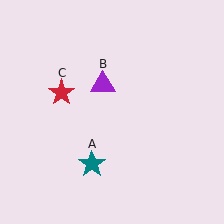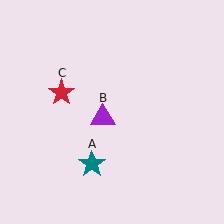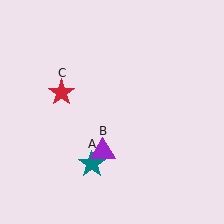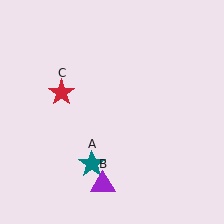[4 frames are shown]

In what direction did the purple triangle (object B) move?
The purple triangle (object B) moved down.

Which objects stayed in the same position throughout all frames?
Teal star (object A) and red star (object C) remained stationary.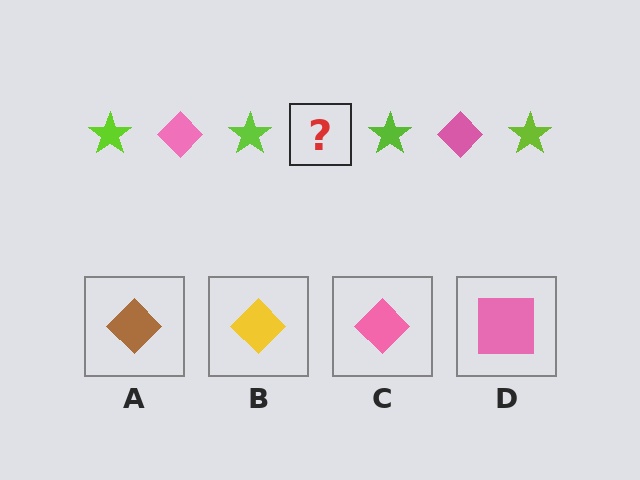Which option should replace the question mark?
Option C.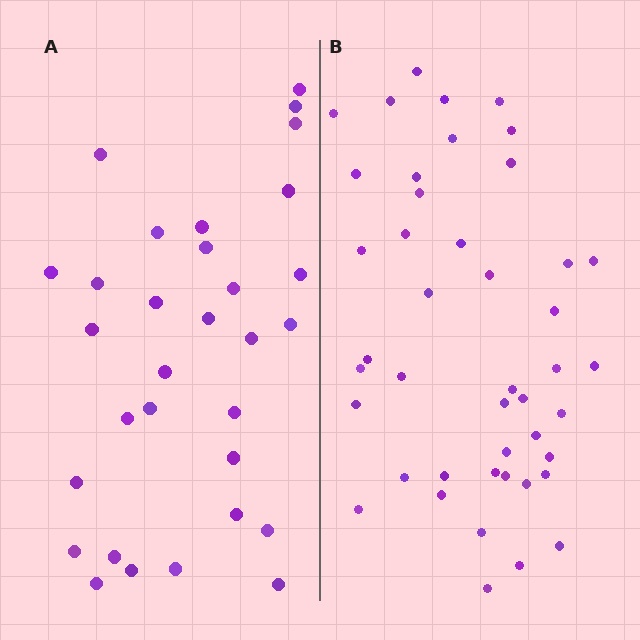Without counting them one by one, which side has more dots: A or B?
Region B (the right region) has more dots.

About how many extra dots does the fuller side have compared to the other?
Region B has approximately 15 more dots than region A.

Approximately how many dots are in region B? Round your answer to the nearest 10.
About 40 dots. (The exact count is 44, which rounds to 40.)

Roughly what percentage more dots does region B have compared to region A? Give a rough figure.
About 40% more.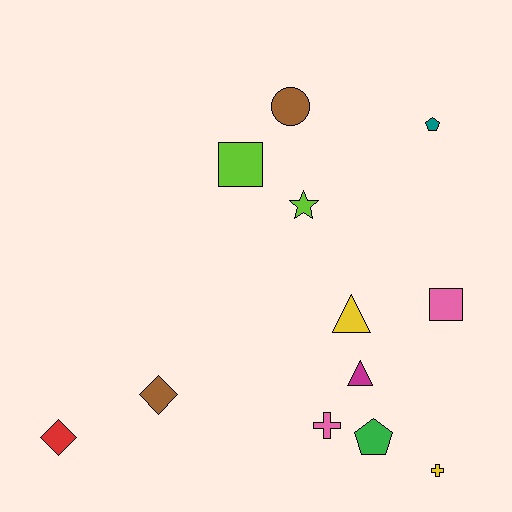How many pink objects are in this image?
There are 2 pink objects.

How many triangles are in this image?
There are 2 triangles.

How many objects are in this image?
There are 12 objects.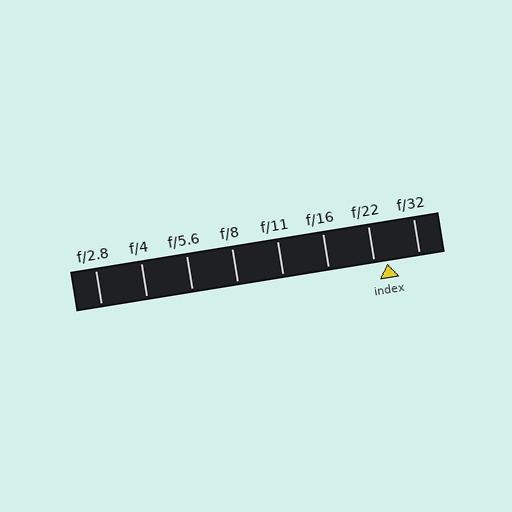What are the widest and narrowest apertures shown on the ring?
The widest aperture shown is f/2.8 and the narrowest is f/32.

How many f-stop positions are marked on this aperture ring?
There are 8 f-stop positions marked.